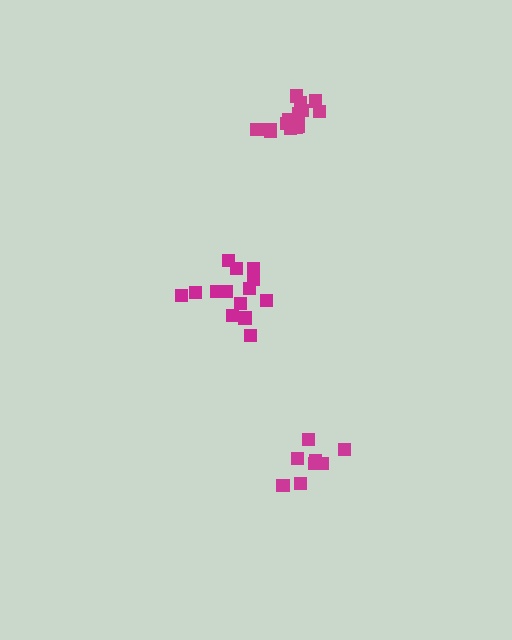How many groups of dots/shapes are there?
There are 3 groups.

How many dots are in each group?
Group 1: 14 dots, Group 2: 14 dots, Group 3: 8 dots (36 total).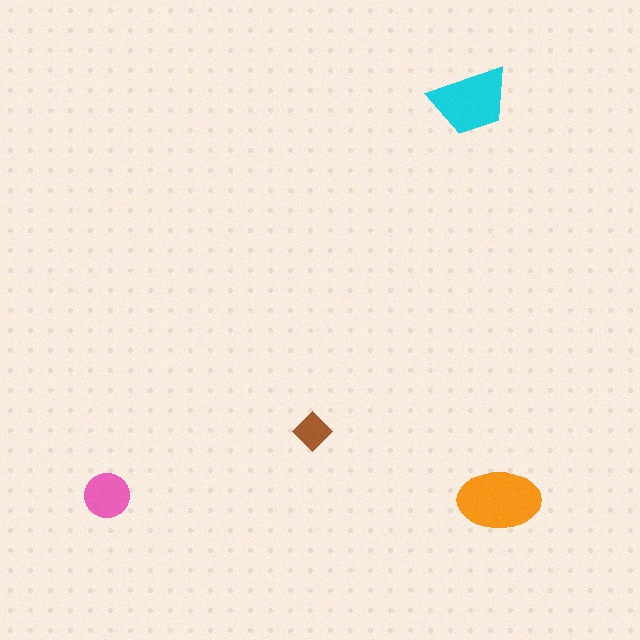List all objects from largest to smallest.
The orange ellipse, the cyan trapezoid, the pink circle, the brown diamond.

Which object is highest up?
The cyan trapezoid is topmost.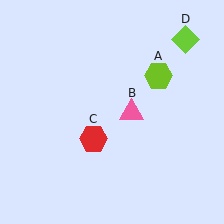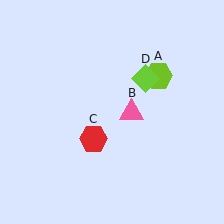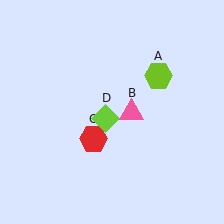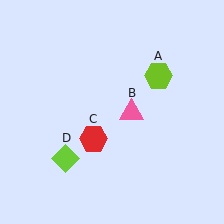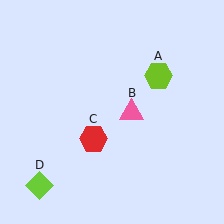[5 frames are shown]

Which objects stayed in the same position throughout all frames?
Lime hexagon (object A) and pink triangle (object B) and red hexagon (object C) remained stationary.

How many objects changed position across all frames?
1 object changed position: lime diamond (object D).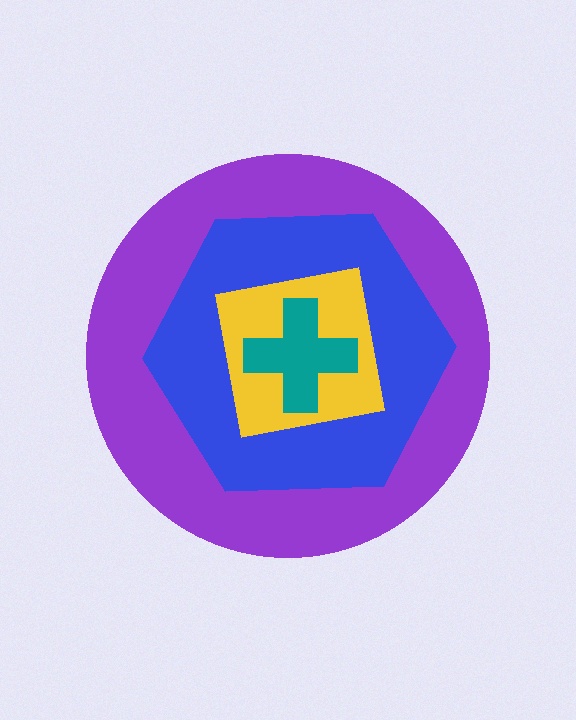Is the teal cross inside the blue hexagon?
Yes.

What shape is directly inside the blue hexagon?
The yellow square.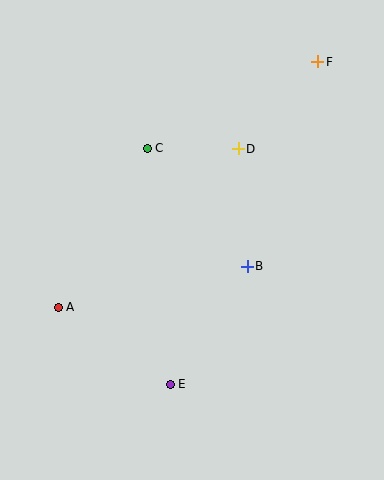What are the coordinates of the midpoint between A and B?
The midpoint between A and B is at (153, 287).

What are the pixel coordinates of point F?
Point F is at (318, 62).